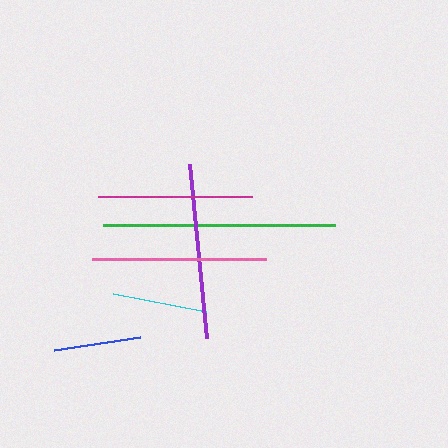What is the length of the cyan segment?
The cyan segment is approximately 94 pixels long.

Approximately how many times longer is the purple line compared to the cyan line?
The purple line is approximately 1.9 times the length of the cyan line.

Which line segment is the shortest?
The blue line is the shortest at approximately 87 pixels.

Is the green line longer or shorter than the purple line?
The green line is longer than the purple line.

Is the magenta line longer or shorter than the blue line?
The magenta line is longer than the blue line.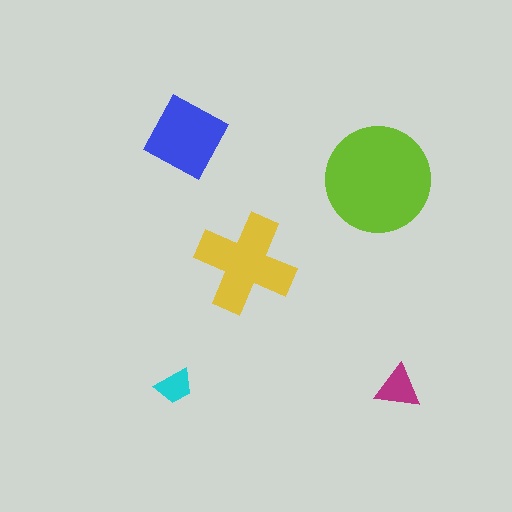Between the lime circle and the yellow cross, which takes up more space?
The lime circle.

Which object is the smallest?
The cyan trapezoid.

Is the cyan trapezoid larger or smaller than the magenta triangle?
Smaller.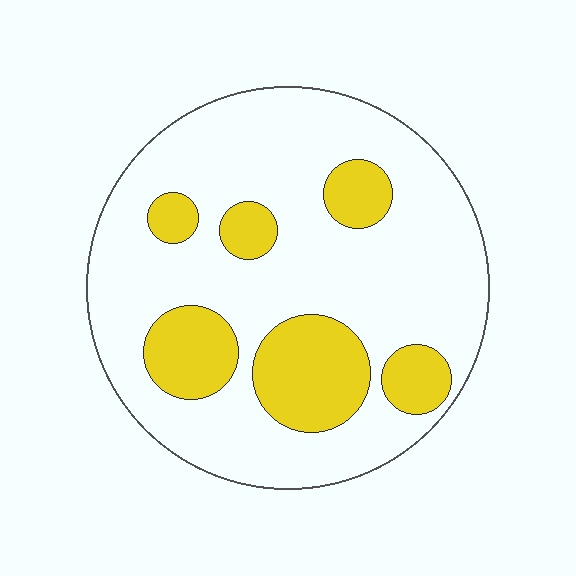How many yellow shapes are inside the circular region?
6.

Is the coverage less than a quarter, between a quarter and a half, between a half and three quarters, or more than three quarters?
Less than a quarter.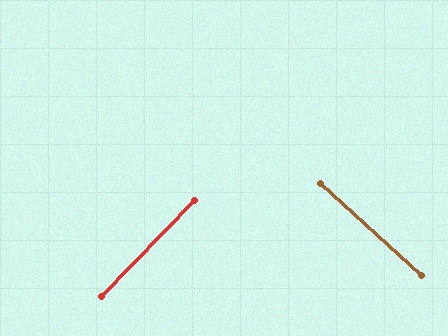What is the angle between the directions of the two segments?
Approximately 89 degrees.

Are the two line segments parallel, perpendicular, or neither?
Perpendicular — they meet at approximately 89°.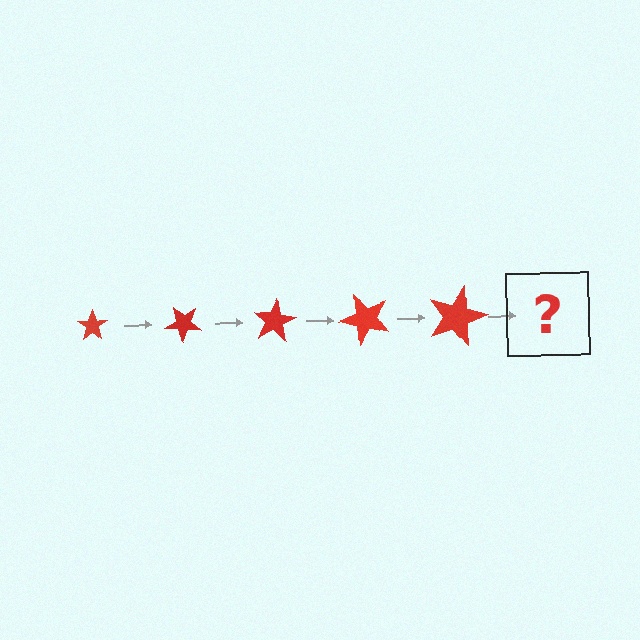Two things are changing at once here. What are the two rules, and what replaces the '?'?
The two rules are that the star grows larger each step and it rotates 40 degrees each step. The '?' should be a star, larger than the previous one and rotated 200 degrees from the start.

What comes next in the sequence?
The next element should be a star, larger than the previous one and rotated 200 degrees from the start.